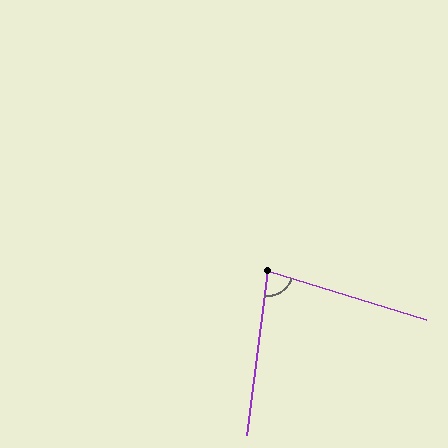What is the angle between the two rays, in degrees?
Approximately 80 degrees.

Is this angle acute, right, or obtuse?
It is acute.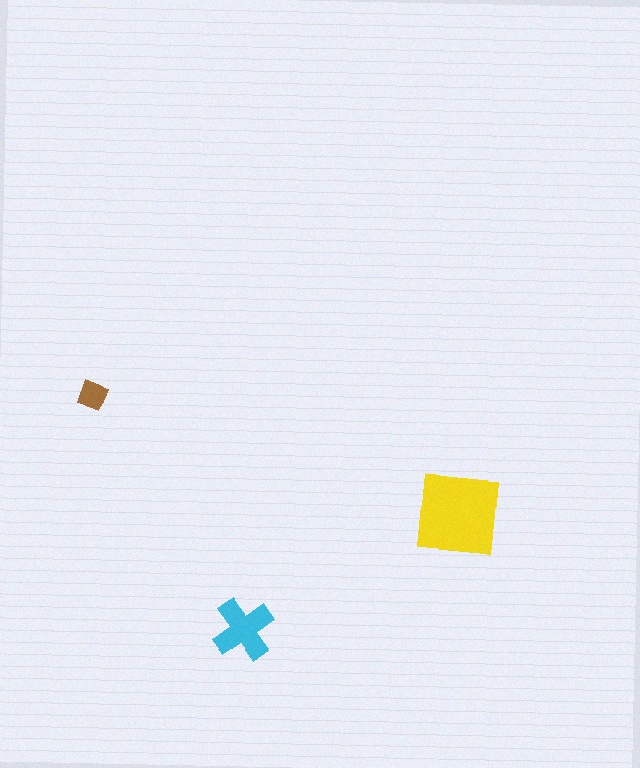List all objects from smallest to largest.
The brown diamond, the cyan cross, the yellow square.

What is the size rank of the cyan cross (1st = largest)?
2nd.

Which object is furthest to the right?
The yellow square is rightmost.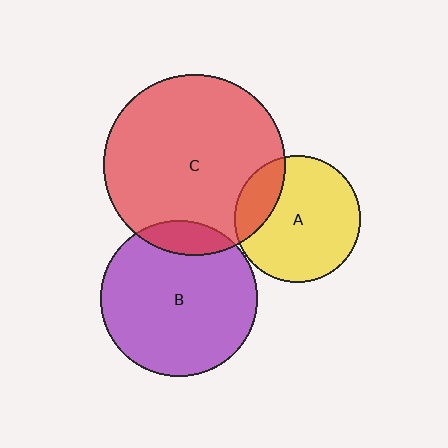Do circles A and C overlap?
Yes.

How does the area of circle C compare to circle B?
Approximately 1.3 times.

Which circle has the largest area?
Circle C (red).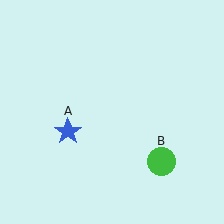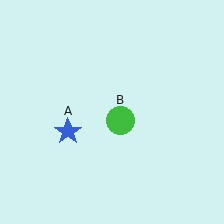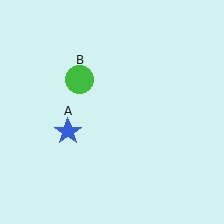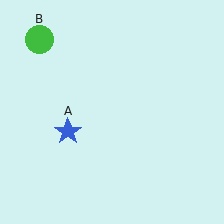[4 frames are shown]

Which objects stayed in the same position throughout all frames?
Blue star (object A) remained stationary.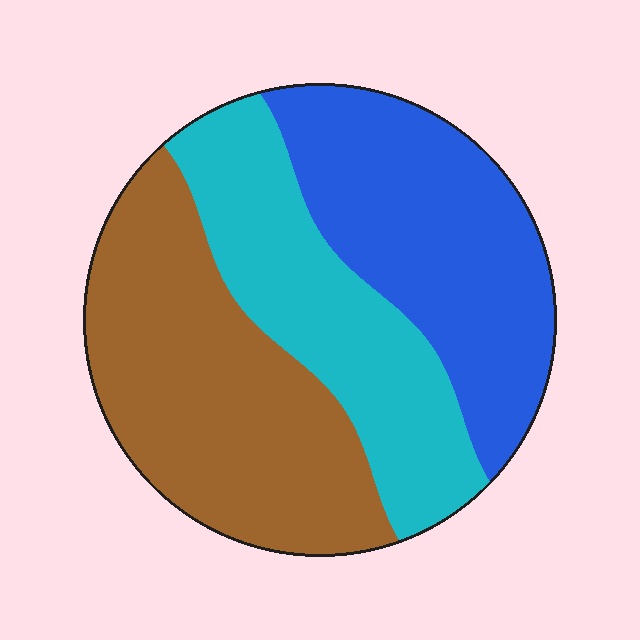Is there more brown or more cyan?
Brown.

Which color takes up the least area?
Cyan, at roughly 30%.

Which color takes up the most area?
Brown, at roughly 40%.